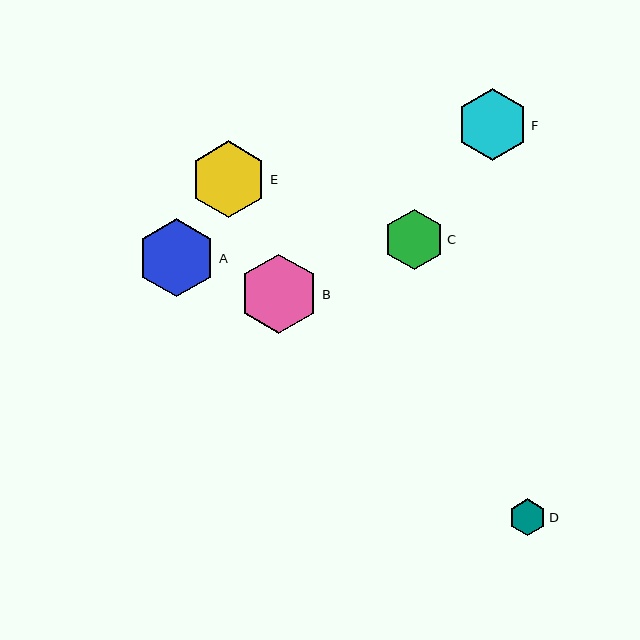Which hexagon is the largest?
Hexagon B is the largest with a size of approximately 79 pixels.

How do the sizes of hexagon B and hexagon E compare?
Hexagon B and hexagon E are approximately the same size.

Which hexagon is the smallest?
Hexagon D is the smallest with a size of approximately 37 pixels.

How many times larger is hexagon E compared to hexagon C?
Hexagon E is approximately 1.3 times the size of hexagon C.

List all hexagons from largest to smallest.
From largest to smallest: B, A, E, F, C, D.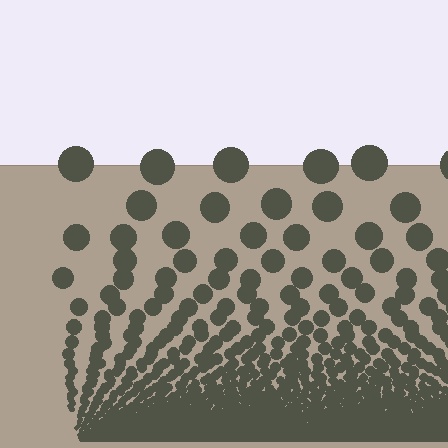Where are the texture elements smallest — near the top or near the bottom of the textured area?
Near the bottom.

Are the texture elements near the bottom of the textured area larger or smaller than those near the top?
Smaller. The gradient is inverted — elements near the bottom are smaller and denser.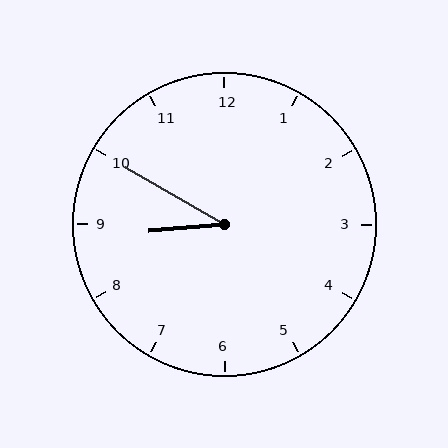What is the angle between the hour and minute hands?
Approximately 35 degrees.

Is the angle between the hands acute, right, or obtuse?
It is acute.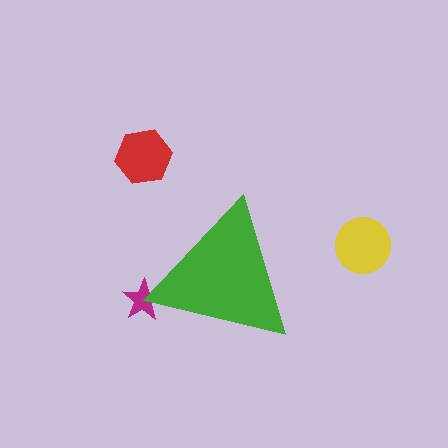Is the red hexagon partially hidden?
No, the red hexagon is fully visible.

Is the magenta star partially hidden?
Yes, the magenta star is partially hidden behind the green triangle.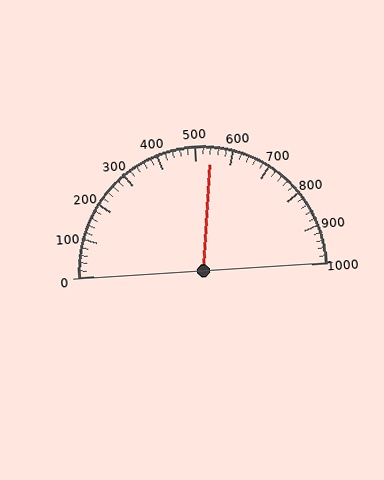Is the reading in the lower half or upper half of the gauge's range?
The reading is in the upper half of the range (0 to 1000).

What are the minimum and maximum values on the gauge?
The gauge ranges from 0 to 1000.